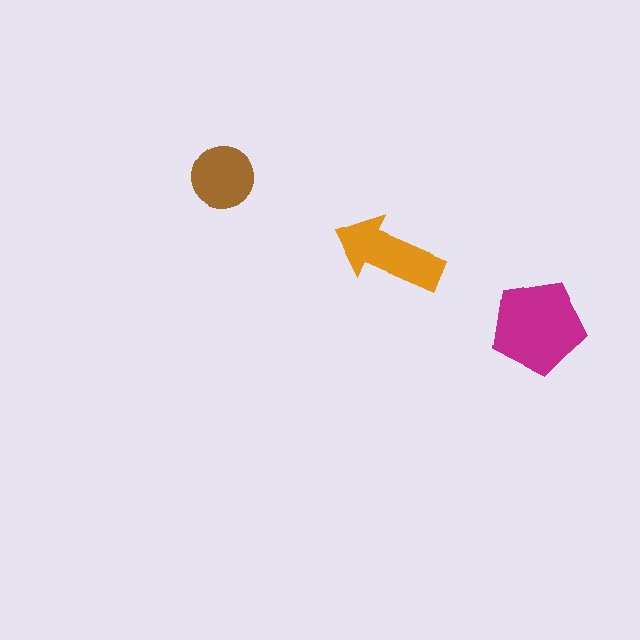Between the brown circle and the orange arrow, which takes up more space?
The orange arrow.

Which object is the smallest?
The brown circle.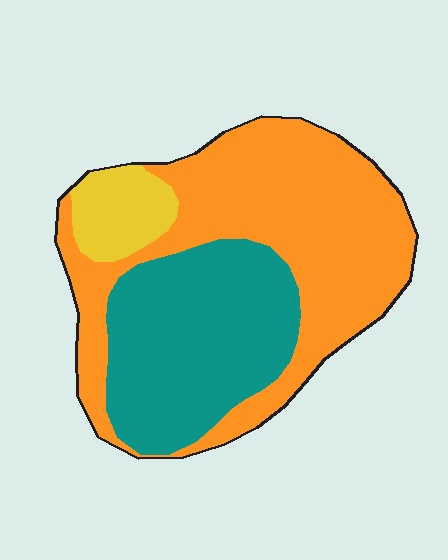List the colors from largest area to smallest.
From largest to smallest: orange, teal, yellow.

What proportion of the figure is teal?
Teal takes up between a quarter and a half of the figure.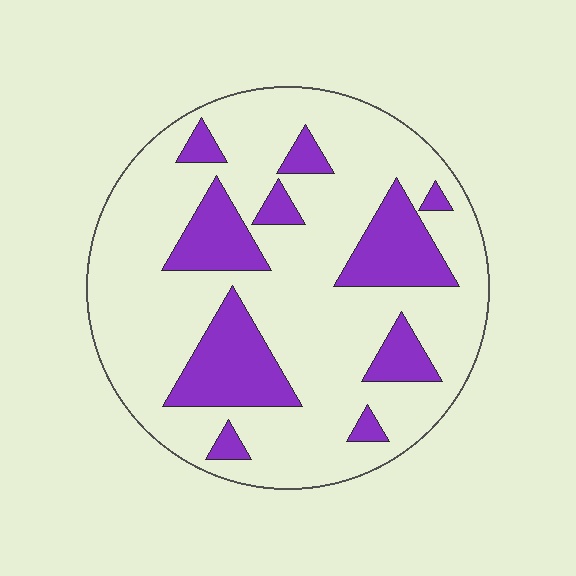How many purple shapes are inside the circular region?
10.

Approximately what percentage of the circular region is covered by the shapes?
Approximately 25%.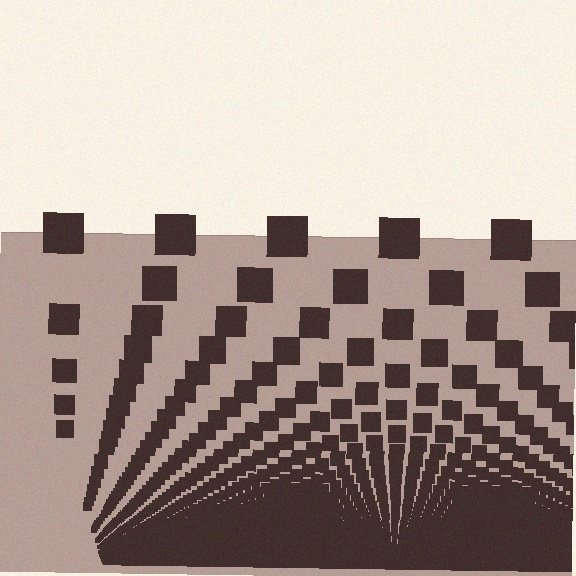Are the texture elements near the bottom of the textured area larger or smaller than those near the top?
Smaller. The gradient is inverted — elements near the bottom are smaller and denser.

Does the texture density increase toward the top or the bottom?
Density increases toward the bottom.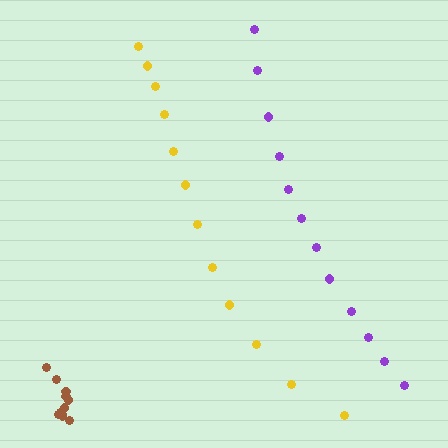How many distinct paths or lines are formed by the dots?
There are 3 distinct paths.